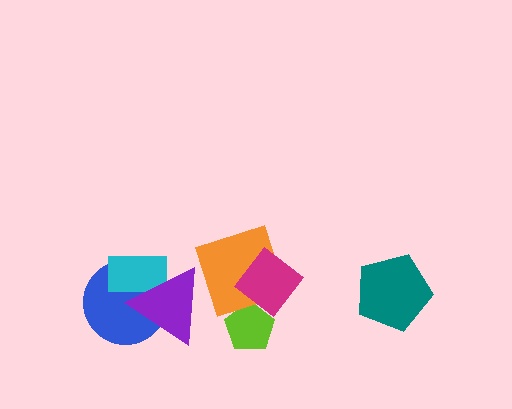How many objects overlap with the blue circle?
2 objects overlap with the blue circle.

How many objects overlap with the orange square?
1 object overlaps with the orange square.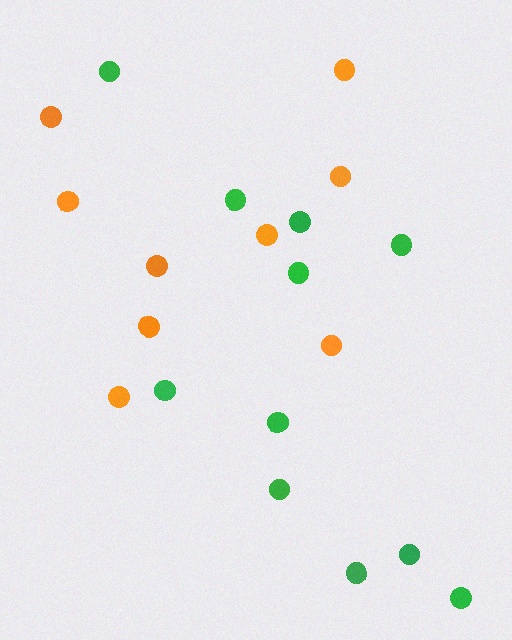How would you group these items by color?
There are 2 groups: one group of green circles (11) and one group of orange circles (9).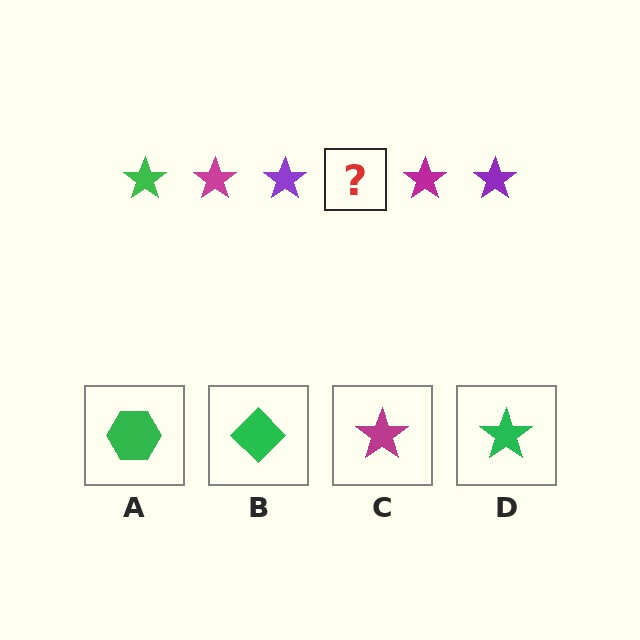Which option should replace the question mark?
Option D.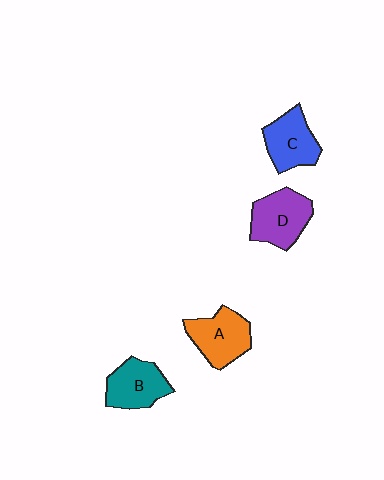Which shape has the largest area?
Shape D (purple).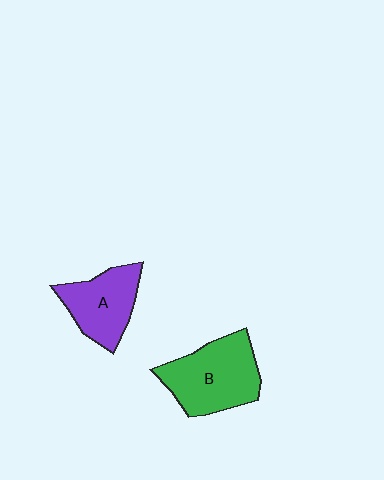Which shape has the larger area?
Shape B (green).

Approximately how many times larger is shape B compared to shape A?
Approximately 1.3 times.